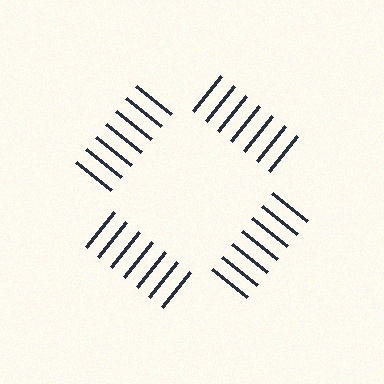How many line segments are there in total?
28 — 7 along each of the 4 edges.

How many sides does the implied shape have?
4 sides — the line-ends trace a square.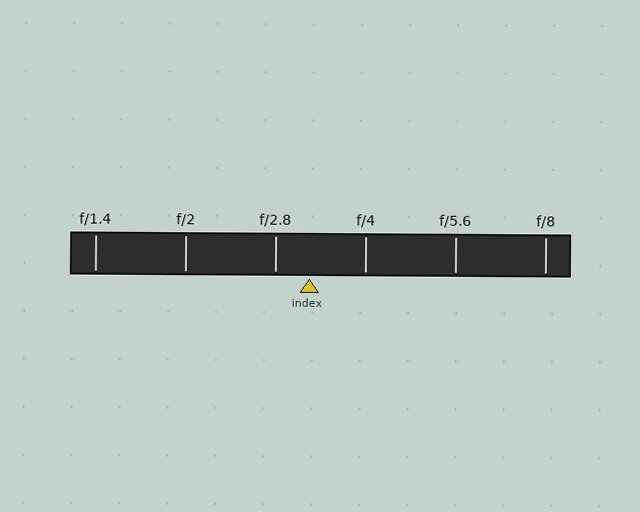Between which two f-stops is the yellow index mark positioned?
The index mark is between f/2.8 and f/4.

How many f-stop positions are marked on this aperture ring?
There are 6 f-stop positions marked.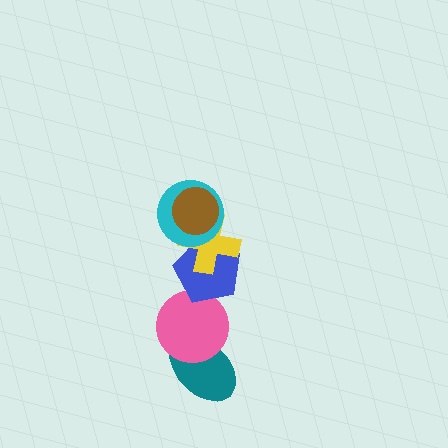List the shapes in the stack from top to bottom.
From top to bottom: the brown circle, the cyan circle, the yellow cross, the blue pentagon, the pink circle, the teal ellipse.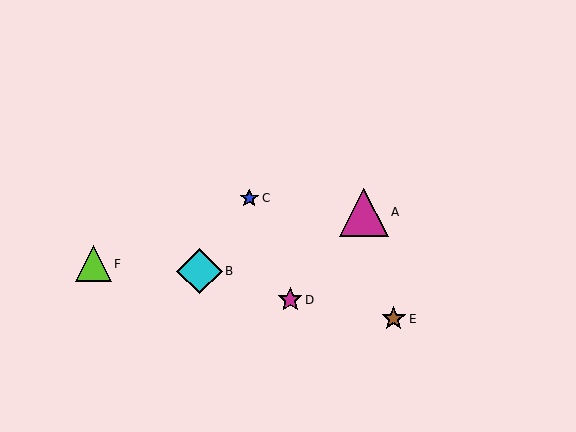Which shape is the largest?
The magenta triangle (labeled A) is the largest.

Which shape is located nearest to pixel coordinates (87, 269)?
The lime triangle (labeled F) at (93, 264) is nearest to that location.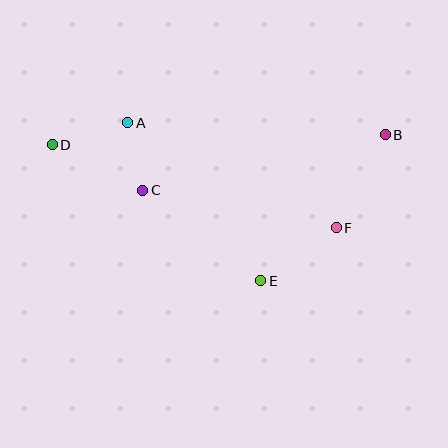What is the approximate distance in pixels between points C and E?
The distance between C and E is approximately 148 pixels.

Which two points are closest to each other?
Points A and C are closest to each other.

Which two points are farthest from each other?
Points B and D are farthest from each other.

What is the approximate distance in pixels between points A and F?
The distance between A and F is approximately 234 pixels.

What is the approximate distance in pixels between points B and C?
The distance between B and C is approximately 249 pixels.